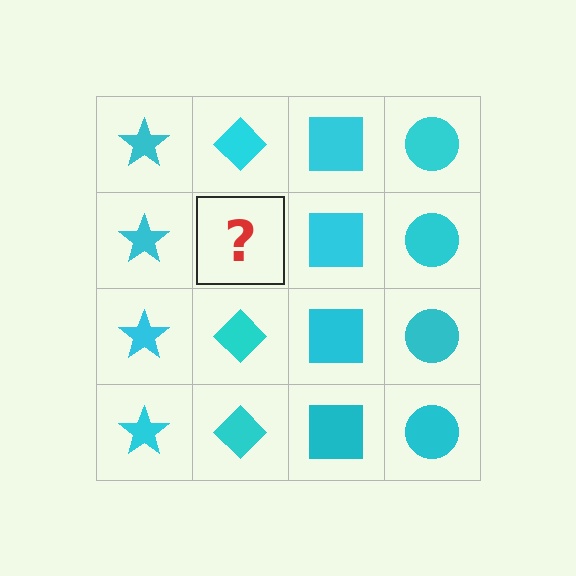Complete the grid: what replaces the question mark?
The question mark should be replaced with a cyan diamond.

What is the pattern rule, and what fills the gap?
The rule is that each column has a consistent shape. The gap should be filled with a cyan diamond.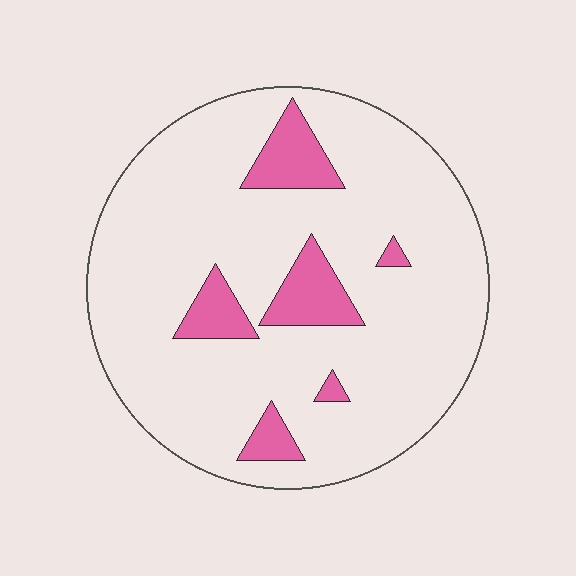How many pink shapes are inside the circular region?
6.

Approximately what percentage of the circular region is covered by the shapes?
Approximately 15%.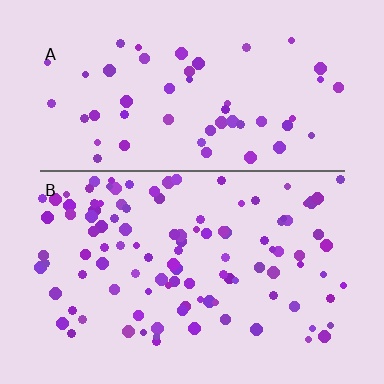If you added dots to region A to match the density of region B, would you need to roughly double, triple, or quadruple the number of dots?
Approximately double.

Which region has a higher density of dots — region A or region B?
B (the bottom).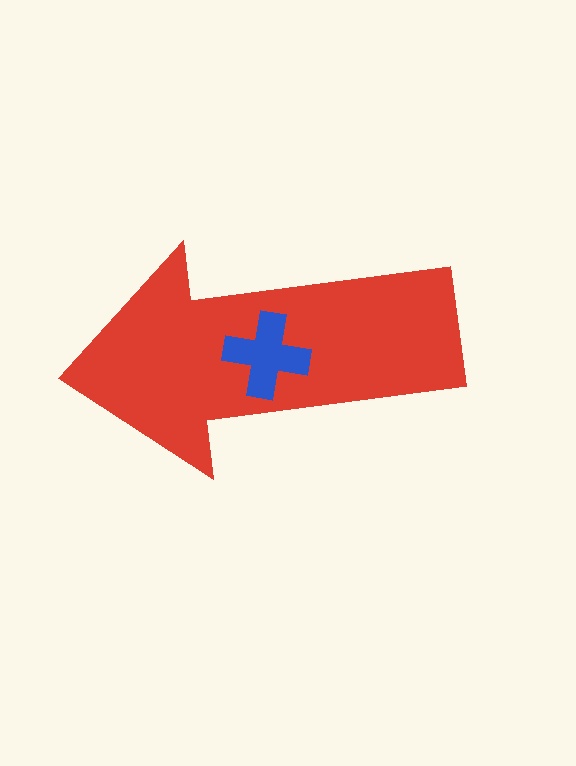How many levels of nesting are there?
2.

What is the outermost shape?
The red arrow.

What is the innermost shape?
The blue cross.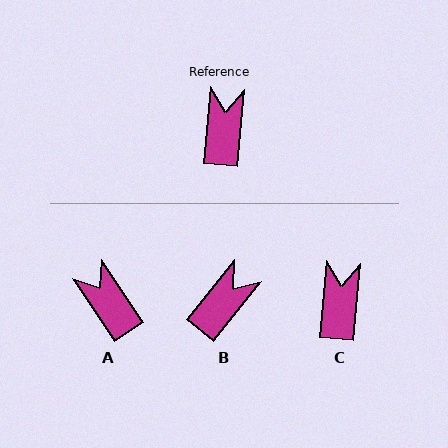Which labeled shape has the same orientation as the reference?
C.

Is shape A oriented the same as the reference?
No, it is off by about 39 degrees.